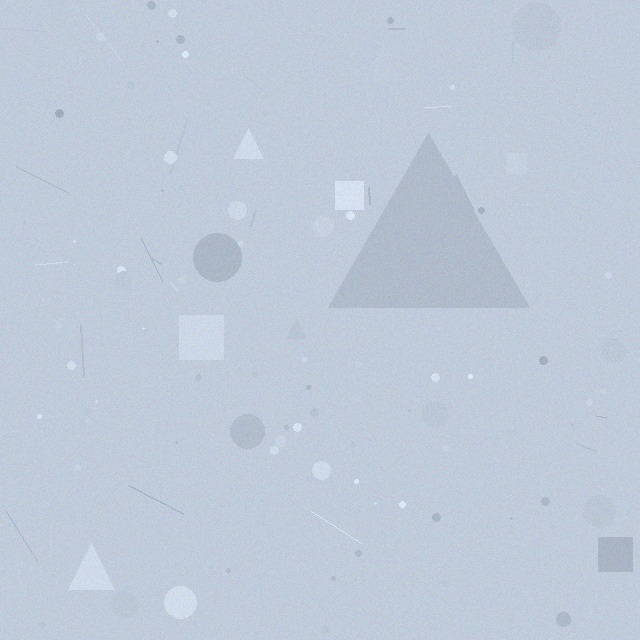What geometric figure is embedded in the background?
A triangle is embedded in the background.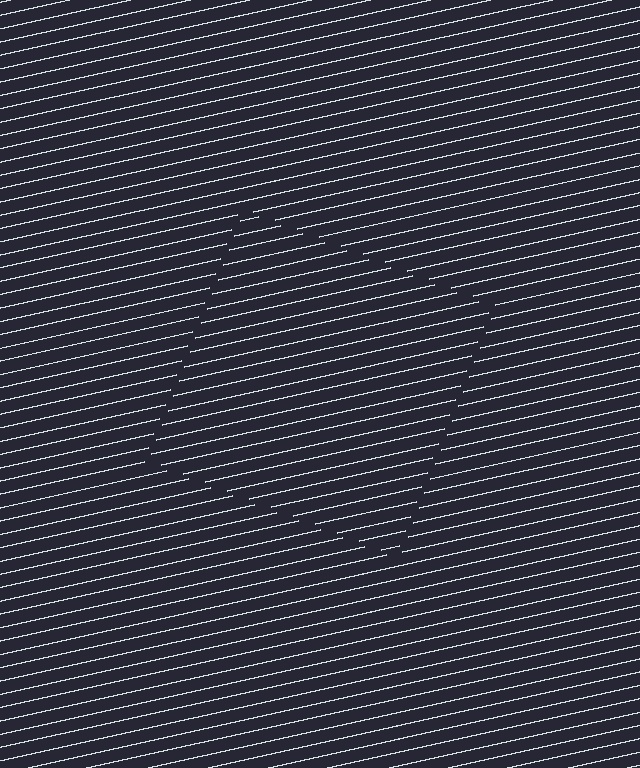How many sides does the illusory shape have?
4 sides — the line-ends trace a square.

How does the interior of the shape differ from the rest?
The interior of the shape contains the same grating, shifted by half a period — the contour is defined by the phase discontinuity where line-ends from the inner and outer gratings abut.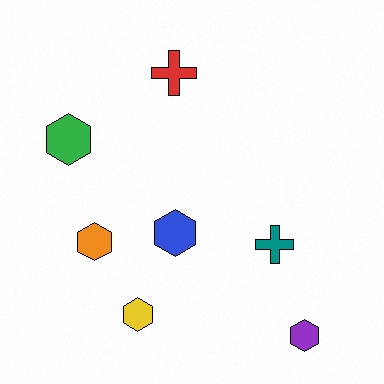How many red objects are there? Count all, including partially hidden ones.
There is 1 red object.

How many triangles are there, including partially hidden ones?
There are no triangles.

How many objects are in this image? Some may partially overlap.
There are 7 objects.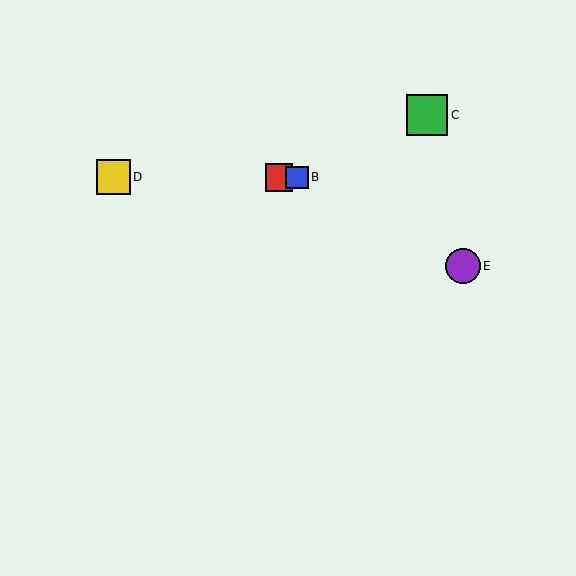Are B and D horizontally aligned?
Yes, both are at y≈177.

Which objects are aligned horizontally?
Objects A, B, D are aligned horizontally.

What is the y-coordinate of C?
Object C is at y≈115.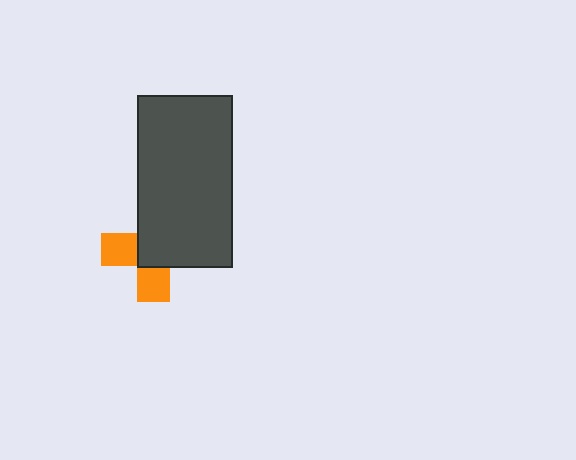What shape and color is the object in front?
The object in front is a dark gray rectangle.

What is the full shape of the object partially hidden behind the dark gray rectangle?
The partially hidden object is an orange cross.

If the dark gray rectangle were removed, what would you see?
You would see the complete orange cross.